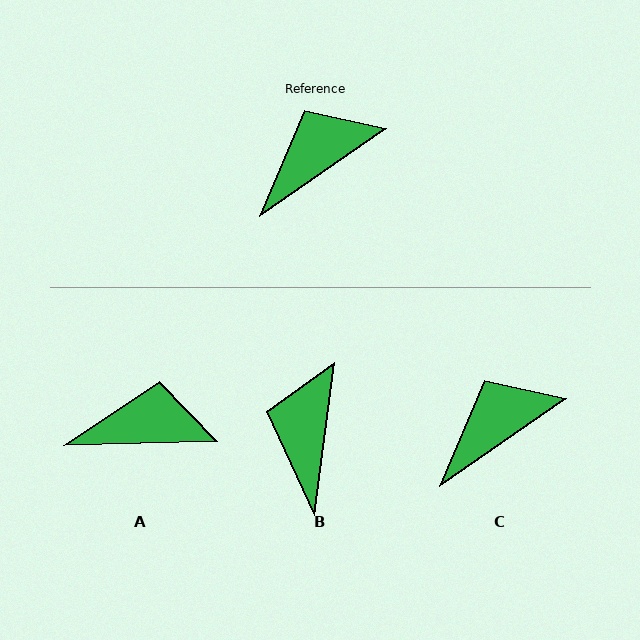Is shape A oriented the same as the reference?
No, it is off by about 33 degrees.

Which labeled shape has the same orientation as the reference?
C.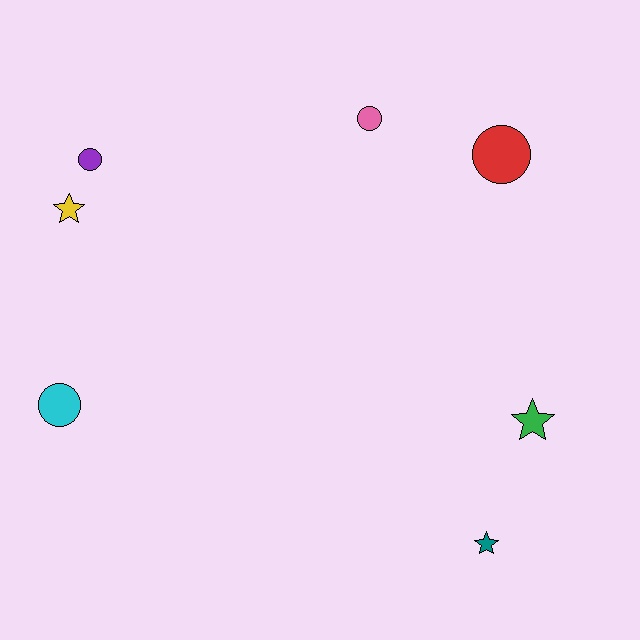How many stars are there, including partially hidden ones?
There are 3 stars.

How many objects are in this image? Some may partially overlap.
There are 7 objects.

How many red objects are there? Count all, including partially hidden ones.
There is 1 red object.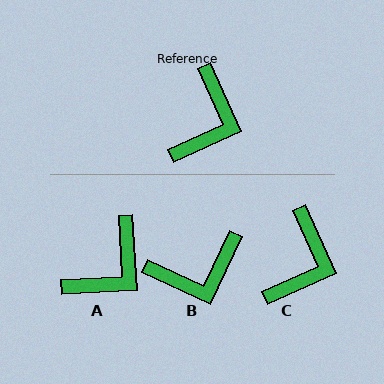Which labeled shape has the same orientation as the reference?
C.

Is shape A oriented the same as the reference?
No, it is off by about 21 degrees.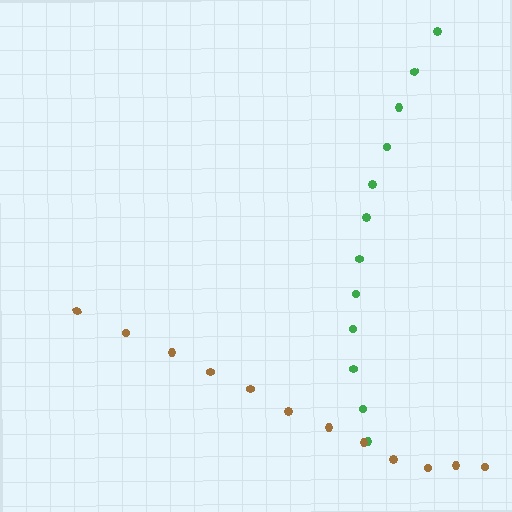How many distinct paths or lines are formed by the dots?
There are 2 distinct paths.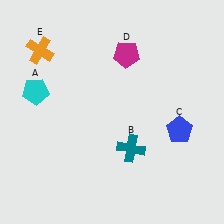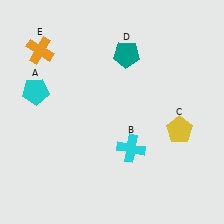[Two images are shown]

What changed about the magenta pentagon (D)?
In Image 1, D is magenta. In Image 2, it changed to teal.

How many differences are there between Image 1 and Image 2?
There are 3 differences between the two images.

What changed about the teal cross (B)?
In Image 1, B is teal. In Image 2, it changed to cyan.